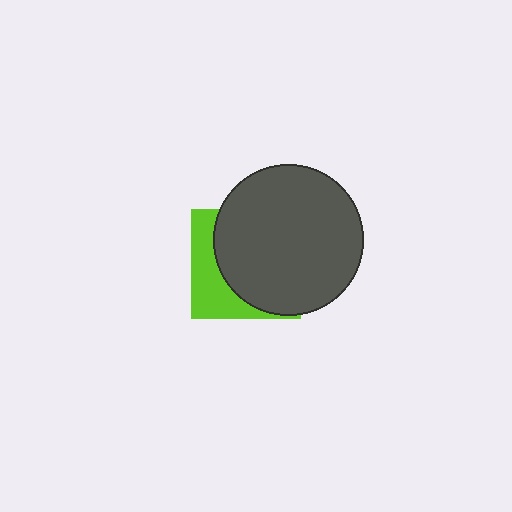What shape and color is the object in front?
The object in front is a dark gray circle.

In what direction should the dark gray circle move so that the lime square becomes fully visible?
The dark gray circle should move right. That is the shortest direction to clear the overlap and leave the lime square fully visible.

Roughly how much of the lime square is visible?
A small part of it is visible (roughly 33%).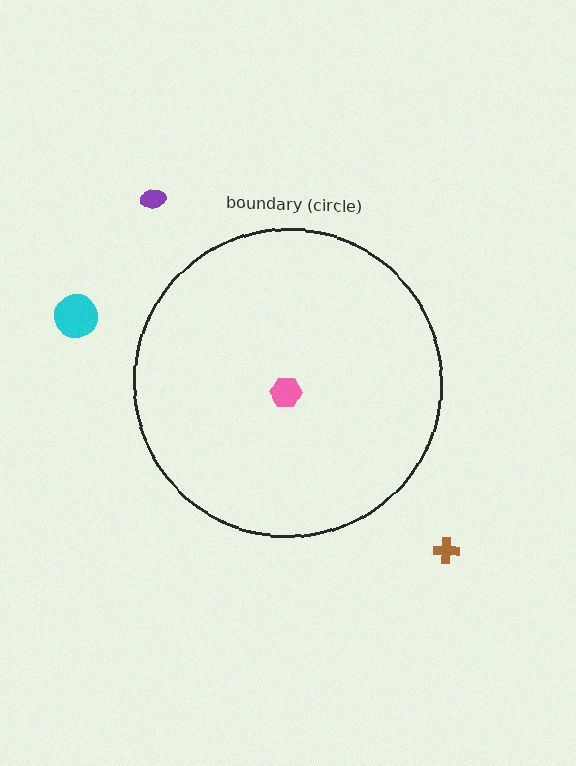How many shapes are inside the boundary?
1 inside, 3 outside.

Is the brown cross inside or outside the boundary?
Outside.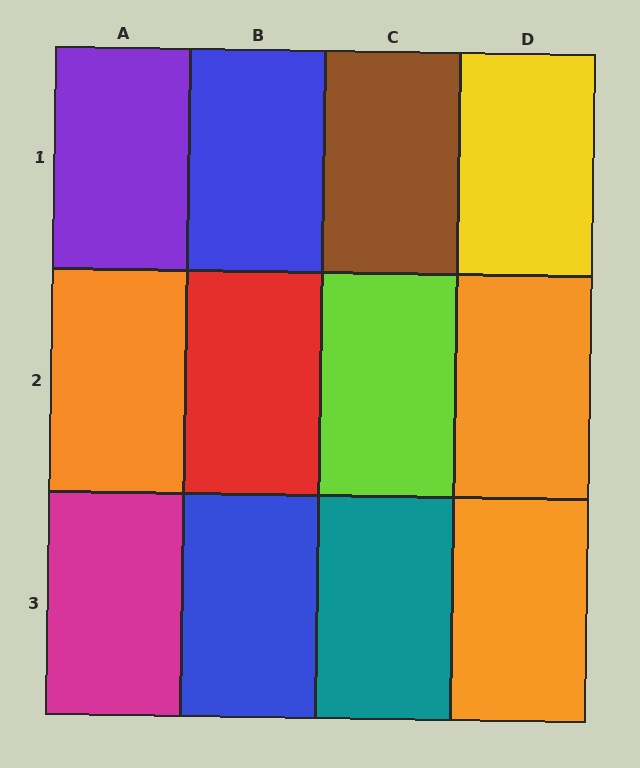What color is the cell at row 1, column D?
Yellow.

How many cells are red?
1 cell is red.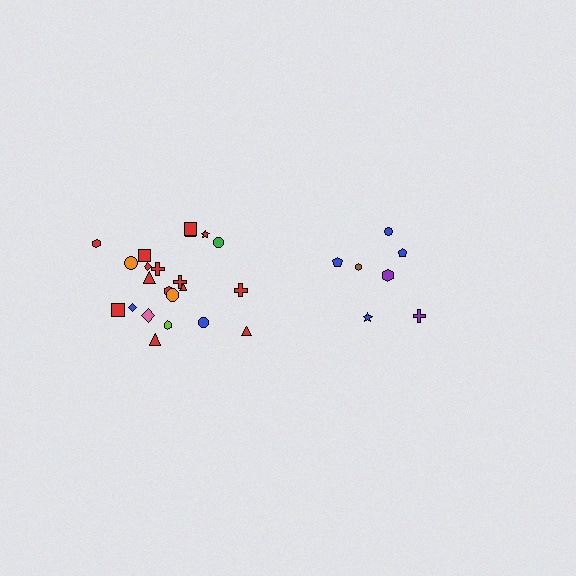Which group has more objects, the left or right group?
The left group.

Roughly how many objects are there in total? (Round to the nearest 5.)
Roughly 30 objects in total.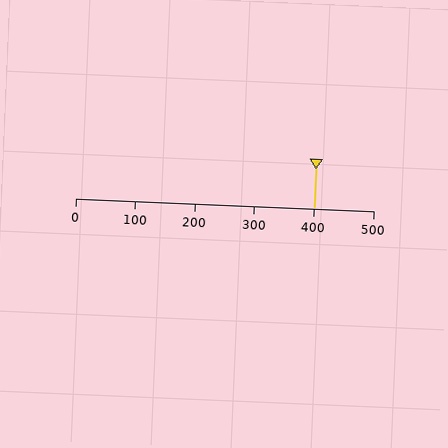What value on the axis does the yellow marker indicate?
The marker indicates approximately 400.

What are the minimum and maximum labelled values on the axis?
The axis runs from 0 to 500.